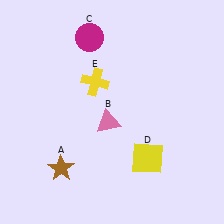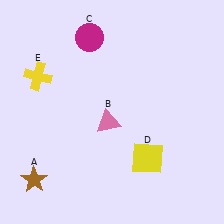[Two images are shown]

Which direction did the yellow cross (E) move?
The yellow cross (E) moved left.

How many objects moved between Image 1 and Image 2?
2 objects moved between the two images.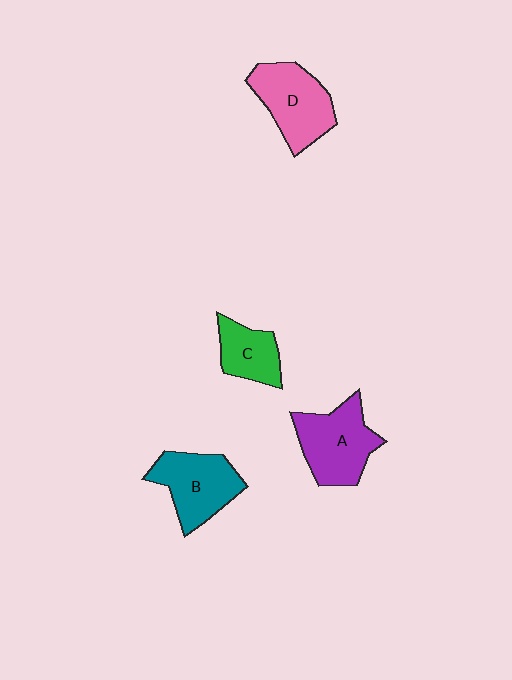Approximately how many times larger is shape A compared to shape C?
Approximately 1.6 times.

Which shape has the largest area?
Shape A (purple).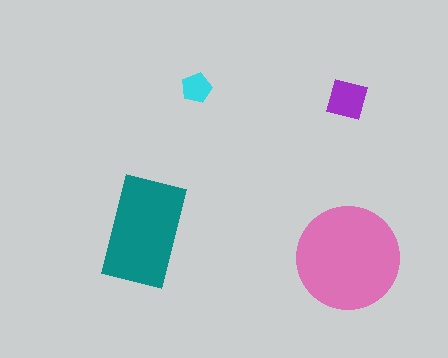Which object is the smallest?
The cyan pentagon.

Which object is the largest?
The pink circle.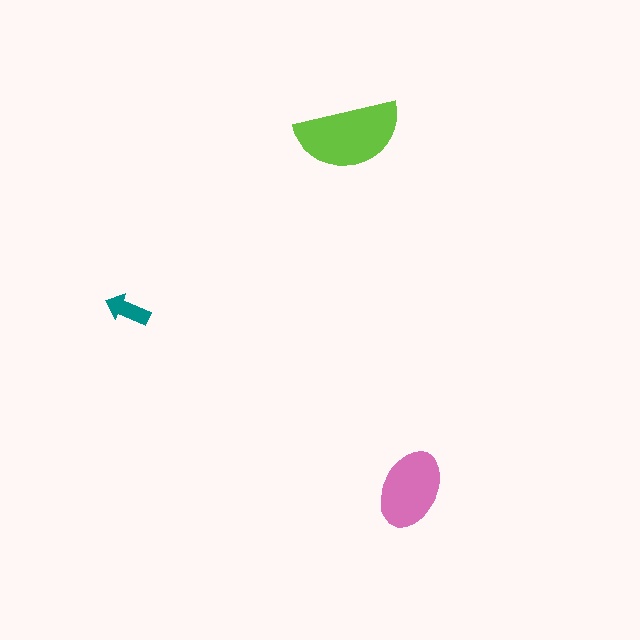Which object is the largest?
The lime semicircle.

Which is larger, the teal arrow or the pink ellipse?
The pink ellipse.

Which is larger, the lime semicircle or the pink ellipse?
The lime semicircle.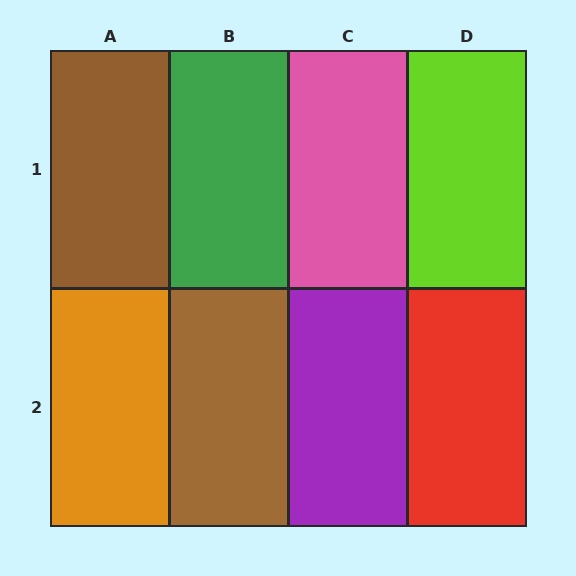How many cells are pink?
1 cell is pink.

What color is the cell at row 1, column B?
Green.